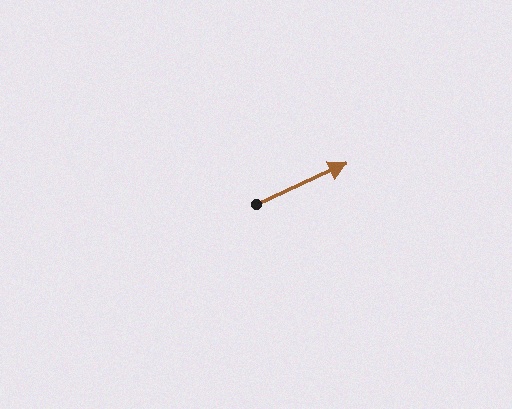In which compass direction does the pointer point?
Northeast.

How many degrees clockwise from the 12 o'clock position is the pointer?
Approximately 65 degrees.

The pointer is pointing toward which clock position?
Roughly 2 o'clock.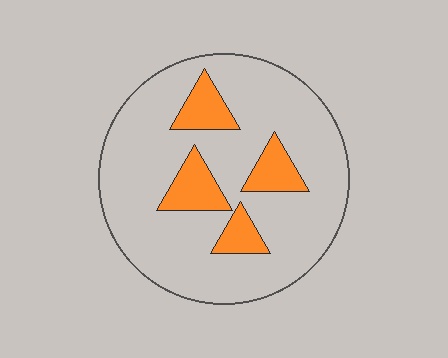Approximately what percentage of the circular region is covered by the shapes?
Approximately 15%.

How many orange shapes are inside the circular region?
4.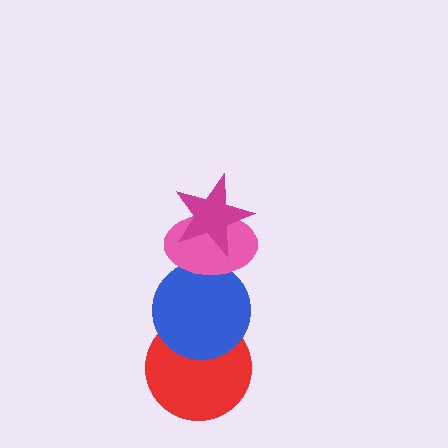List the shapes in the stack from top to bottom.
From top to bottom: the magenta star, the pink ellipse, the blue circle, the red circle.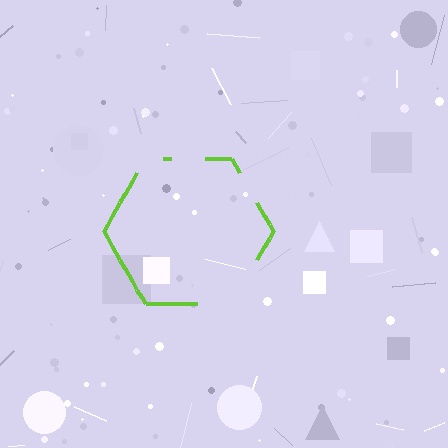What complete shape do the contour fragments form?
The contour fragments form a hexagon.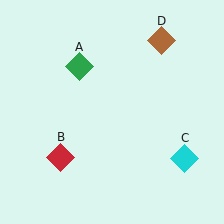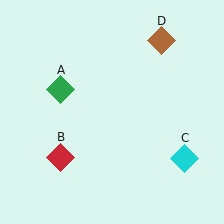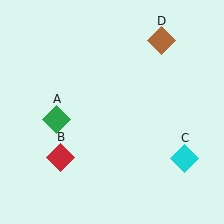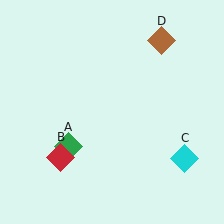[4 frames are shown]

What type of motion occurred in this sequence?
The green diamond (object A) rotated counterclockwise around the center of the scene.